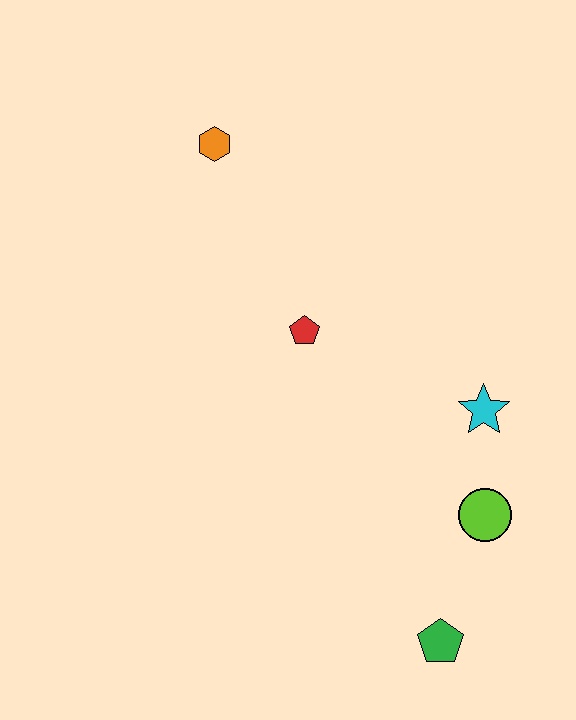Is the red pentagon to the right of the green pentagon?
No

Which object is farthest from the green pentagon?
The orange hexagon is farthest from the green pentagon.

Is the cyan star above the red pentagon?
No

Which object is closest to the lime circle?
The cyan star is closest to the lime circle.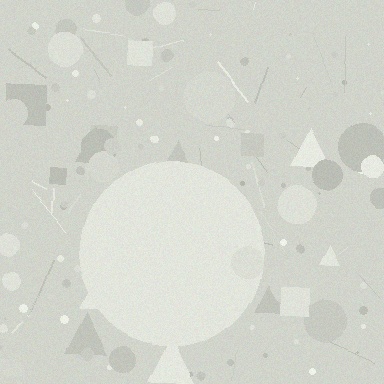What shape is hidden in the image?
A circle is hidden in the image.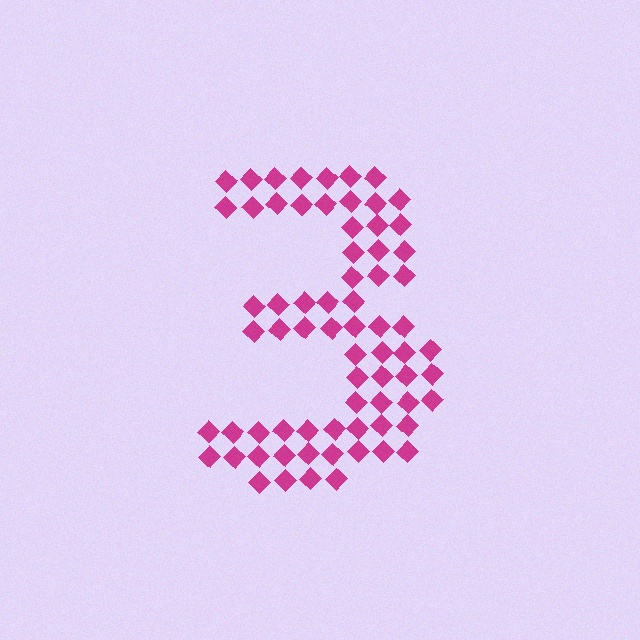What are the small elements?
The small elements are diamonds.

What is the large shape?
The large shape is the digit 3.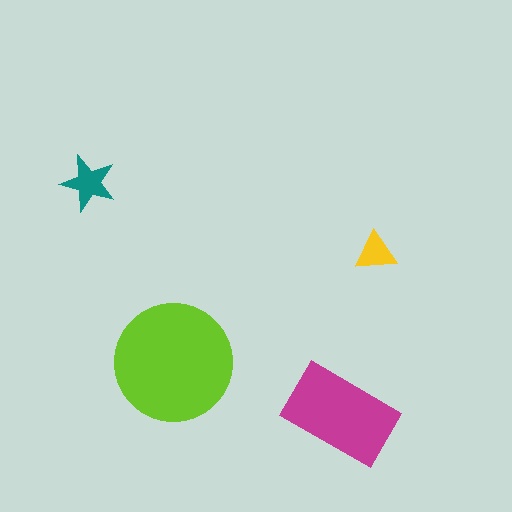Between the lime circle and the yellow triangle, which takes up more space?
The lime circle.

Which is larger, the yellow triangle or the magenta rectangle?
The magenta rectangle.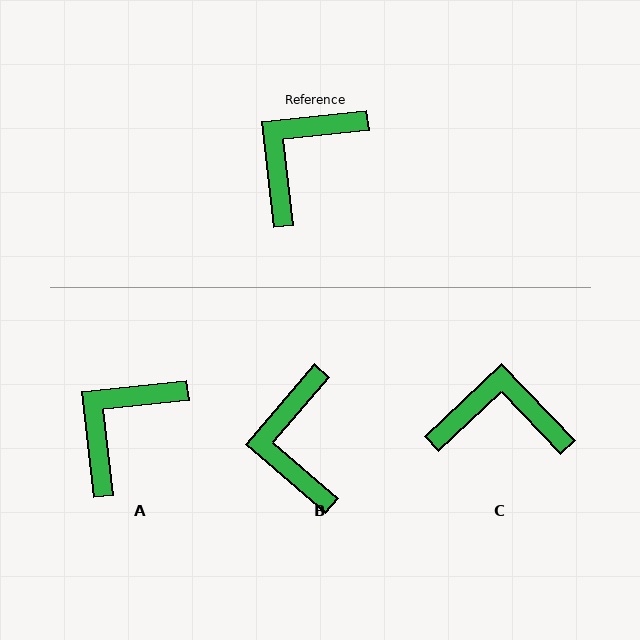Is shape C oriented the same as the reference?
No, it is off by about 53 degrees.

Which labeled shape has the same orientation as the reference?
A.